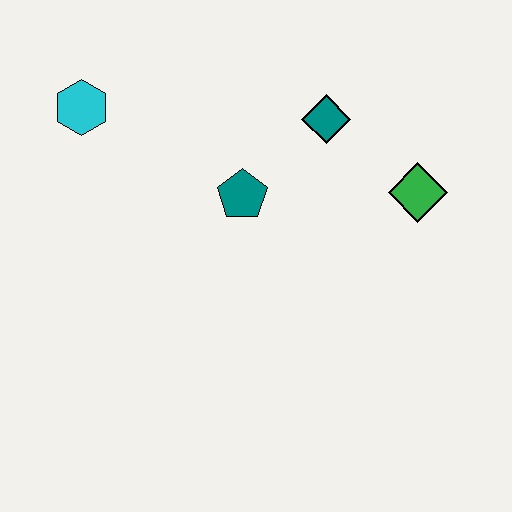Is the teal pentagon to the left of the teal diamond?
Yes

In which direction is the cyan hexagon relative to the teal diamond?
The cyan hexagon is to the left of the teal diamond.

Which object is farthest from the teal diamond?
The cyan hexagon is farthest from the teal diamond.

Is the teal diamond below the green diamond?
No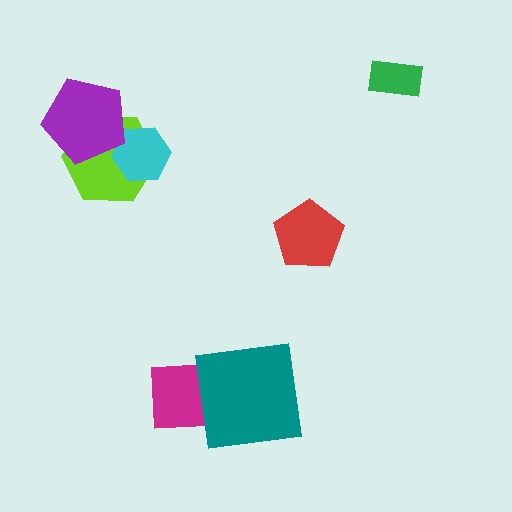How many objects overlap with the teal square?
1 object overlaps with the teal square.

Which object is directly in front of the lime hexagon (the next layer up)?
The cyan hexagon is directly in front of the lime hexagon.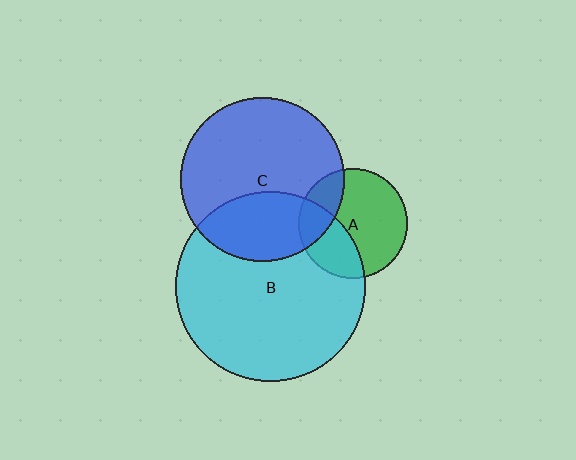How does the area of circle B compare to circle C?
Approximately 1.3 times.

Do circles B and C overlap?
Yes.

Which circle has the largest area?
Circle B (cyan).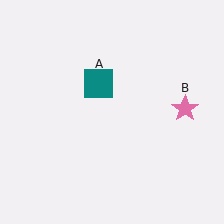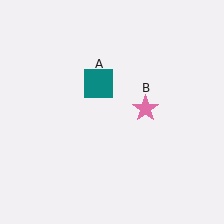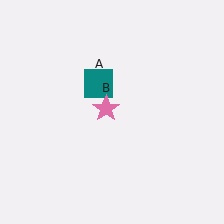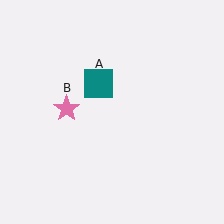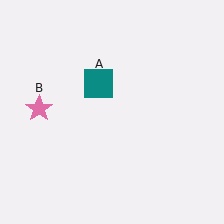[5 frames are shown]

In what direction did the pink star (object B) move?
The pink star (object B) moved left.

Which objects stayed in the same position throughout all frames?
Teal square (object A) remained stationary.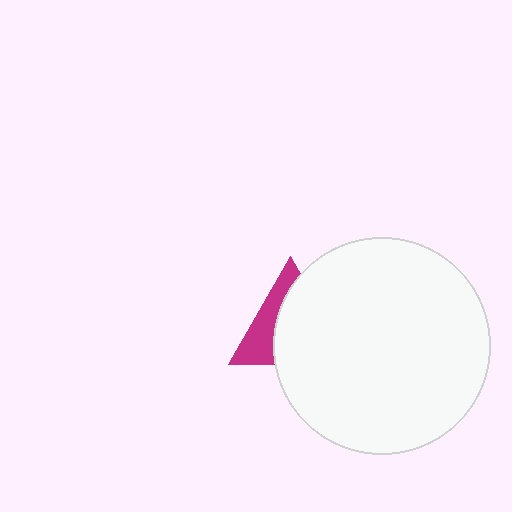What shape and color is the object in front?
The object in front is a white circle.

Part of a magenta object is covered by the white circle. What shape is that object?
It is a triangle.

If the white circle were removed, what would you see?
You would see the complete magenta triangle.